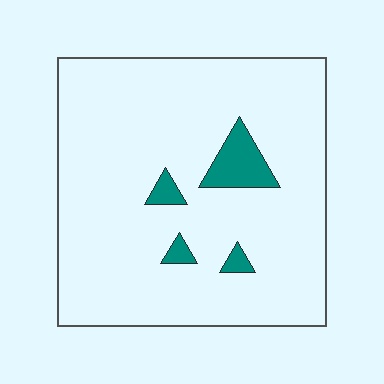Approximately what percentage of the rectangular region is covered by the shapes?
Approximately 5%.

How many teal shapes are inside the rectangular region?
4.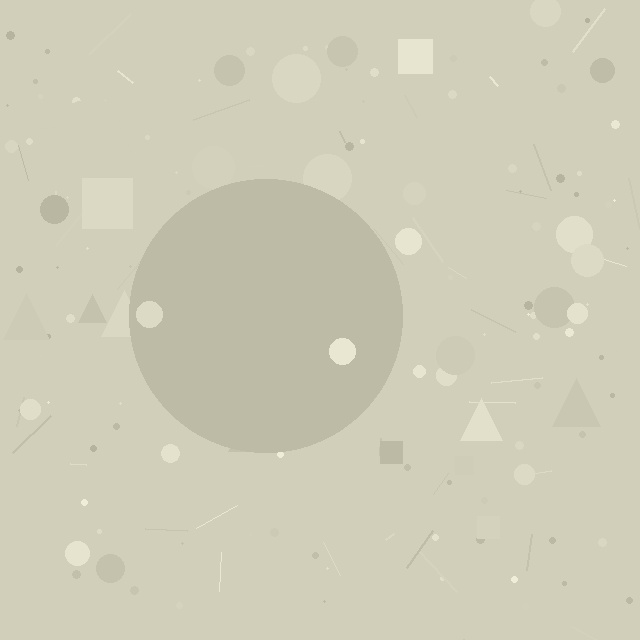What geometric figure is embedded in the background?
A circle is embedded in the background.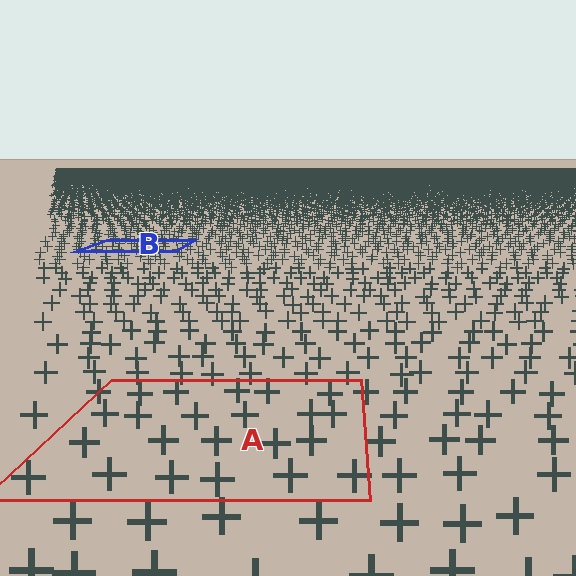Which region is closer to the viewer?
Region A is closer. The texture elements there are larger and more spread out.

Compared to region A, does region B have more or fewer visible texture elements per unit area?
Region B has more texture elements per unit area — they are packed more densely because it is farther away.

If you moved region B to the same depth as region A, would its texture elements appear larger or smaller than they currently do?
They would appear larger. At a closer depth, the same texture elements are projected at a bigger on-screen size.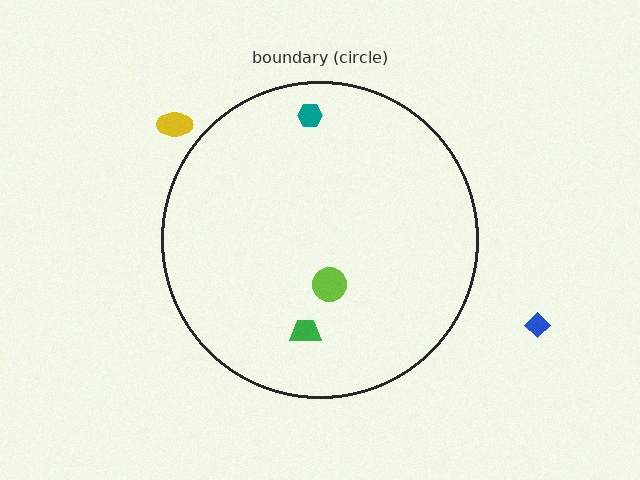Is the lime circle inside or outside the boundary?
Inside.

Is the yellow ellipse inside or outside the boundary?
Outside.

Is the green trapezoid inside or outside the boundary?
Inside.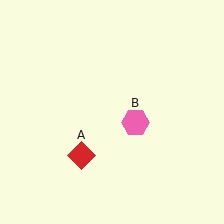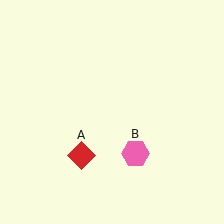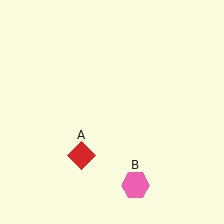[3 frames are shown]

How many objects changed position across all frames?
1 object changed position: pink hexagon (object B).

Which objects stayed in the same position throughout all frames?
Red diamond (object A) remained stationary.